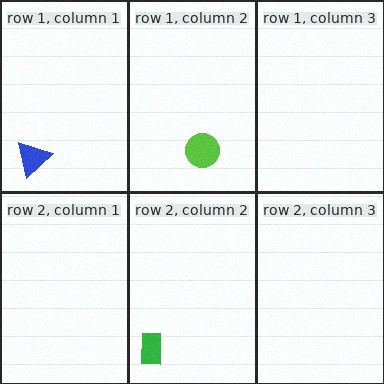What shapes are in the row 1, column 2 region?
The lime circle.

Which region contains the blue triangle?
The row 1, column 1 region.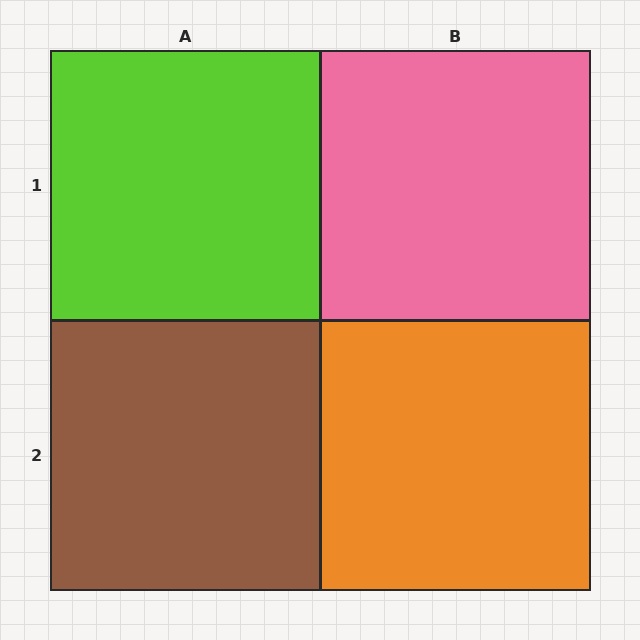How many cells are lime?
1 cell is lime.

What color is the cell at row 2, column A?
Brown.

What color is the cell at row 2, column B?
Orange.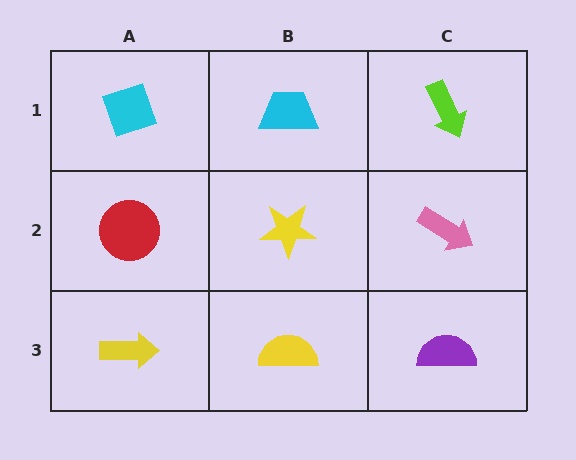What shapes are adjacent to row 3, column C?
A pink arrow (row 2, column C), a yellow semicircle (row 3, column B).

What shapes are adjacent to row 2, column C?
A lime arrow (row 1, column C), a purple semicircle (row 3, column C), a yellow star (row 2, column B).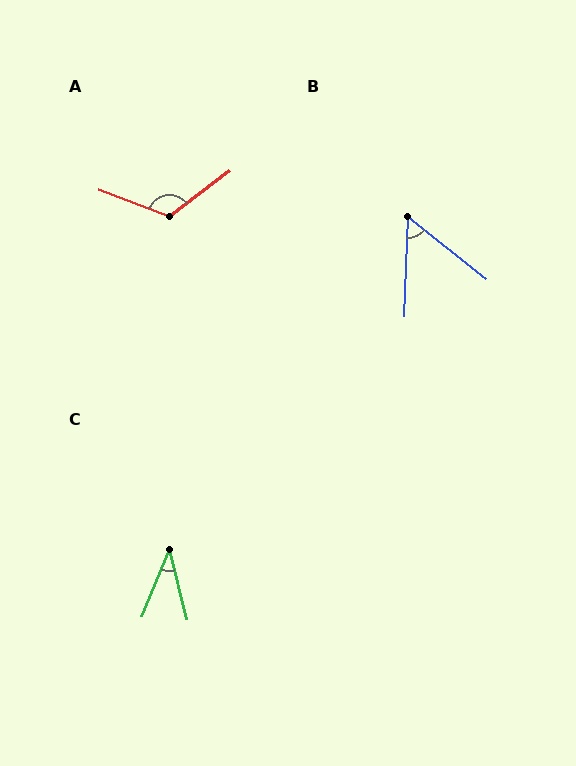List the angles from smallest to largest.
C (36°), B (53°), A (121°).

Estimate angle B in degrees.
Approximately 53 degrees.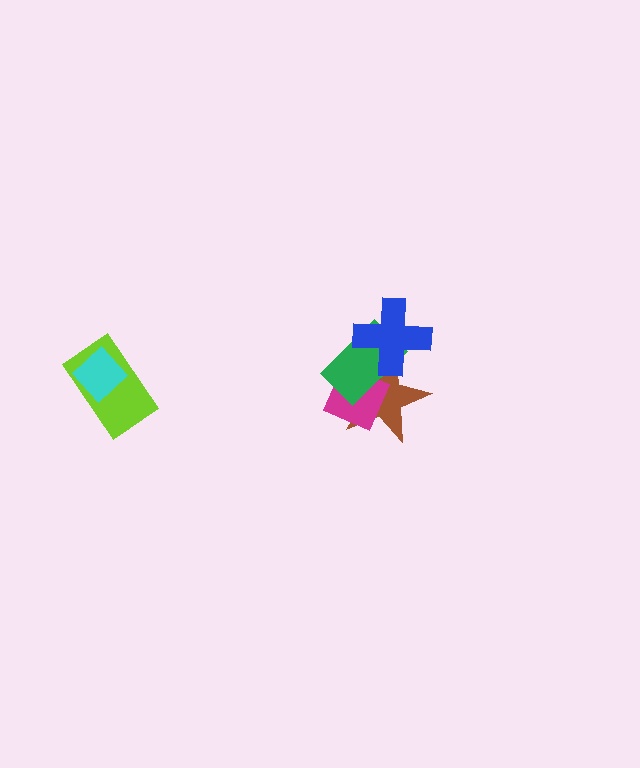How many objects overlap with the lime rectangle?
1 object overlaps with the lime rectangle.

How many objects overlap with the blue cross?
2 objects overlap with the blue cross.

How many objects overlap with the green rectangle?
3 objects overlap with the green rectangle.